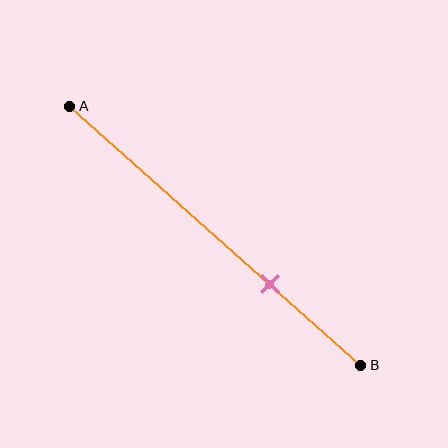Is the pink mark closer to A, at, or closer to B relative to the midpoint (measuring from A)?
The pink mark is closer to point B than the midpoint of segment AB.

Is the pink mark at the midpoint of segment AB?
No, the mark is at about 70% from A, not at the 50% midpoint.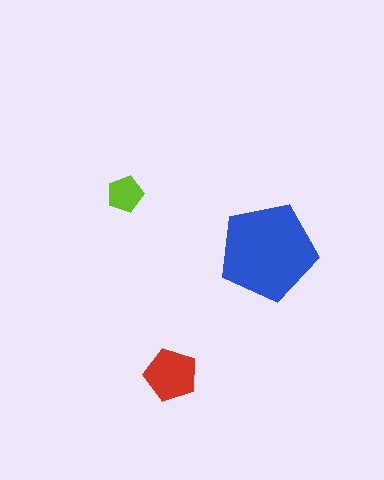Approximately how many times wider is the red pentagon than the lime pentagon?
About 1.5 times wider.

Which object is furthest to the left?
The lime pentagon is leftmost.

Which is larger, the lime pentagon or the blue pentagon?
The blue one.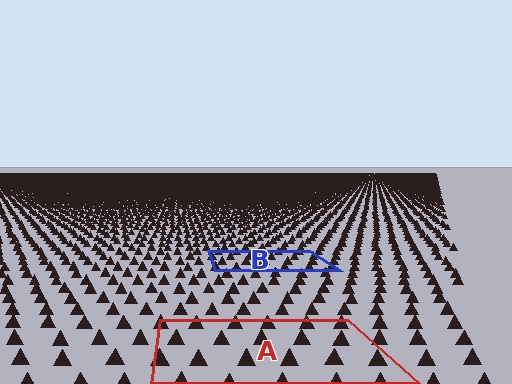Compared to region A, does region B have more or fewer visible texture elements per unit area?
Region B has more texture elements per unit area — they are packed more densely because it is farther away.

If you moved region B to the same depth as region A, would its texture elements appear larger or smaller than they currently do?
They would appear larger. At a closer depth, the same texture elements are projected at a bigger on-screen size.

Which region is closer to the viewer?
Region A is closer. The texture elements there are larger and more spread out.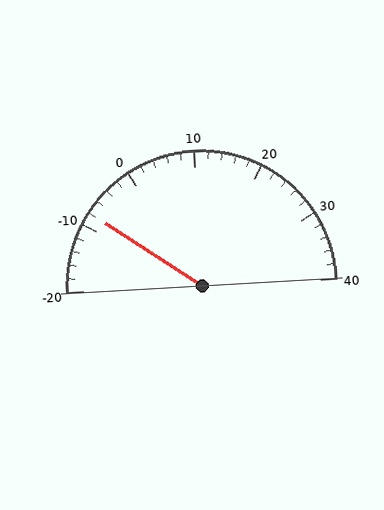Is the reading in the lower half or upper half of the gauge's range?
The reading is in the lower half of the range (-20 to 40).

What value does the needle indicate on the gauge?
The needle indicates approximately -8.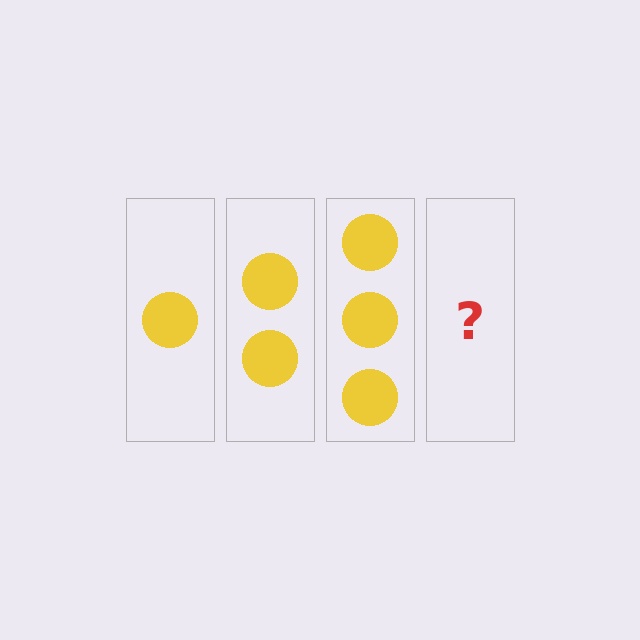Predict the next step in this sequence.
The next step is 4 circles.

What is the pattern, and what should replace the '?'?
The pattern is that each step adds one more circle. The '?' should be 4 circles.